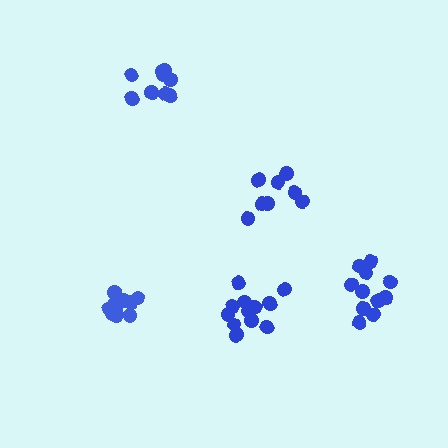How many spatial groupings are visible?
There are 5 spatial groupings.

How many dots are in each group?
Group 1: 10 dots, Group 2: 10 dots, Group 3: 11 dots, Group 4: 8 dots, Group 5: 12 dots (51 total).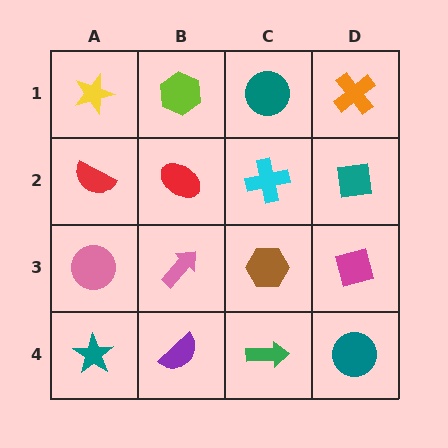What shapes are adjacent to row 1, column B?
A red ellipse (row 2, column B), a yellow star (row 1, column A), a teal circle (row 1, column C).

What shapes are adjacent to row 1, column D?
A teal square (row 2, column D), a teal circle (row 1, column C).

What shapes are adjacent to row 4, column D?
A magenta diamond (row 3, column D), a green arrow (row 4, column C).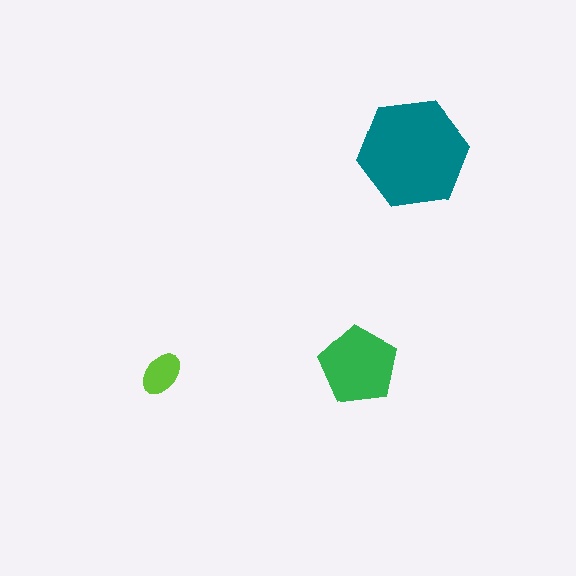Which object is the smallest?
The lime ellipse.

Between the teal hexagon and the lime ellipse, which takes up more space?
The teal hexagon.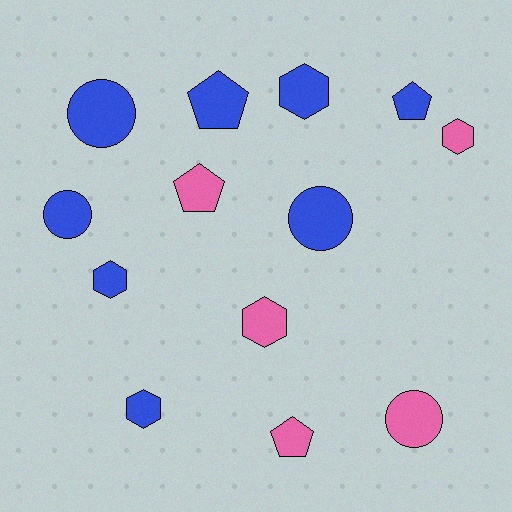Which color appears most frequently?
Blue, with 8 objects.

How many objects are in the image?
There are 13 objects.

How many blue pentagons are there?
There are 2 blue pentagons.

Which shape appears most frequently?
Hexagon, with 5 objects.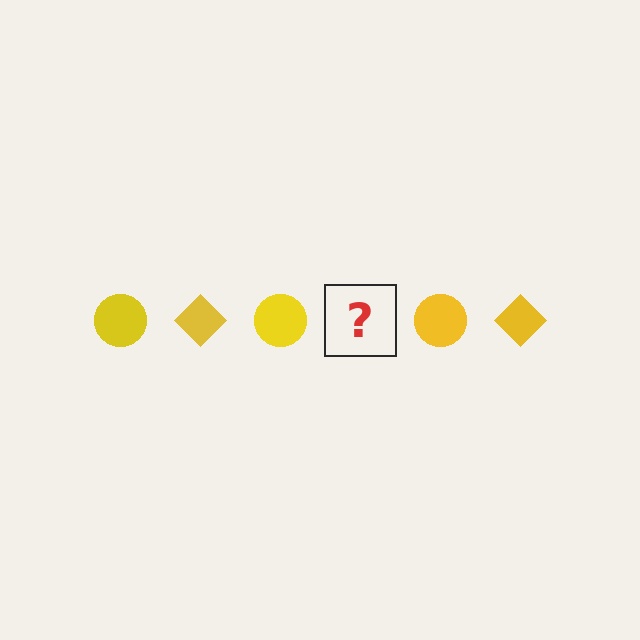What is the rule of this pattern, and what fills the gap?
The rule is that the pattern cycles through circle, diamond shapes in yellow. The gap should be filled with a yellow diamond.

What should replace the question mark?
The question mark should be replaced with a yellow diamond.